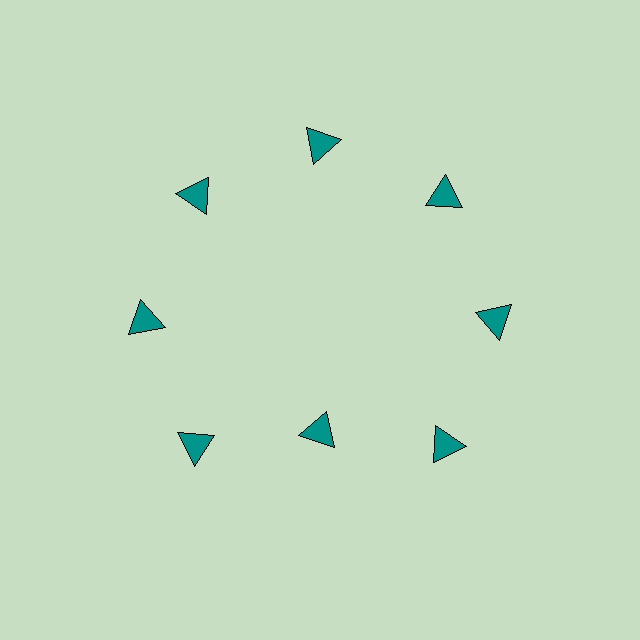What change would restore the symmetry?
The symmetry would be restored by moving it outward, back onto the ring so that all 8 triangles sit at equal angles and equal distance from the center.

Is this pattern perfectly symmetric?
No. The 8 teal triangles are arranged in a ring, but one element near the 6 o'clock position is pulled inward toward the center, breaking the 8-fold rotational symmetry.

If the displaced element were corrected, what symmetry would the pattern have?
It would have 8-fold rotational symmetry — the pattern would map onto itself every 45 degrees.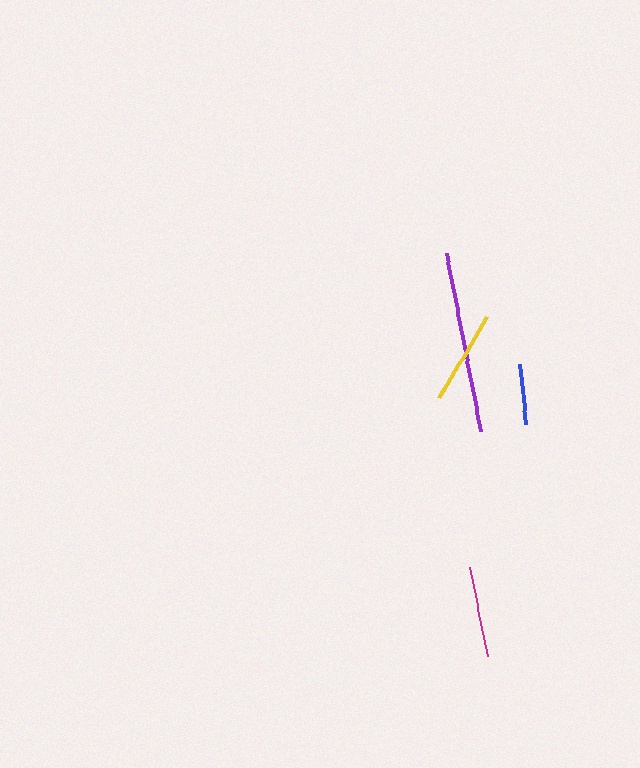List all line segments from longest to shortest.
From longest to shortest: purple, yellow, magenta, blue.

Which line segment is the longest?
The purple line is the longest at approximately 182 pixels.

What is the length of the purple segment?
The purple segment is approximately 182 pixels long.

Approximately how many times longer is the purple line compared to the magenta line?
The purple line is approximately 2.0 times the length of the magenta line.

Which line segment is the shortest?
The blue line is the shortest at approximately 60 pixels.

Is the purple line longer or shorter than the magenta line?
The purple line is longer than the magenta line.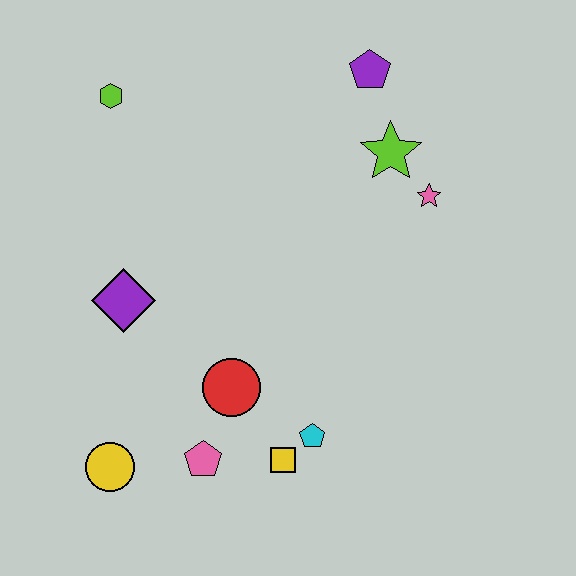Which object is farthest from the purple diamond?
The purple pentagon is farthest from the purple diamond.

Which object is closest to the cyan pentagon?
The yellow square is closest to the cyan pentagon.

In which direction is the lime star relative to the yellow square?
The lime star is above the yellow square.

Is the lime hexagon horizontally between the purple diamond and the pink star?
No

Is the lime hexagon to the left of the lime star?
Yes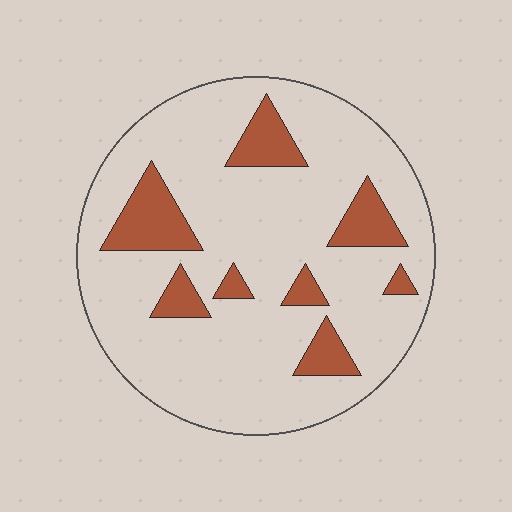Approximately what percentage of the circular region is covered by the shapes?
Approximately 15%.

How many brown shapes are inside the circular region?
8.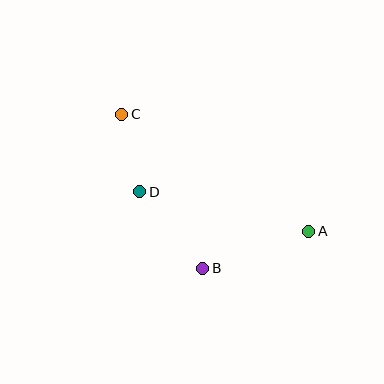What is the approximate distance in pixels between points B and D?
The distance between B and D is approximately 99 pixels.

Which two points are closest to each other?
Points C and D are closest to each other.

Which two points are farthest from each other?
Points A and C are farthest from each other.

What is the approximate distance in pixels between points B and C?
The distance between B and C is approximately 174 pixels.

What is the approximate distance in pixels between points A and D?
The distance between A and D is approximately 173 pixels.